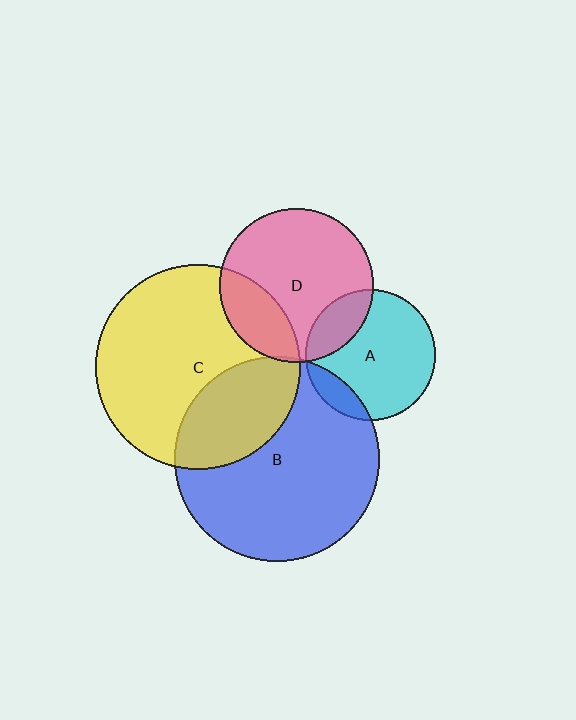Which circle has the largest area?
Circle C (yellow).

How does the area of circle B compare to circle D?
Approximately 1.8 times.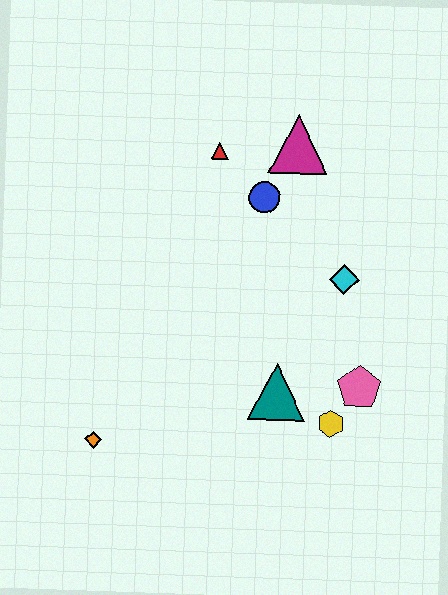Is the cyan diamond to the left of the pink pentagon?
Yes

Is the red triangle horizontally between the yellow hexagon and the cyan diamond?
No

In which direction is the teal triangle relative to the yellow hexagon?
The teal triangle is to the left of the yellow hexagon.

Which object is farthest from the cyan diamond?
The orange diamond is farthest from the cyan diamond.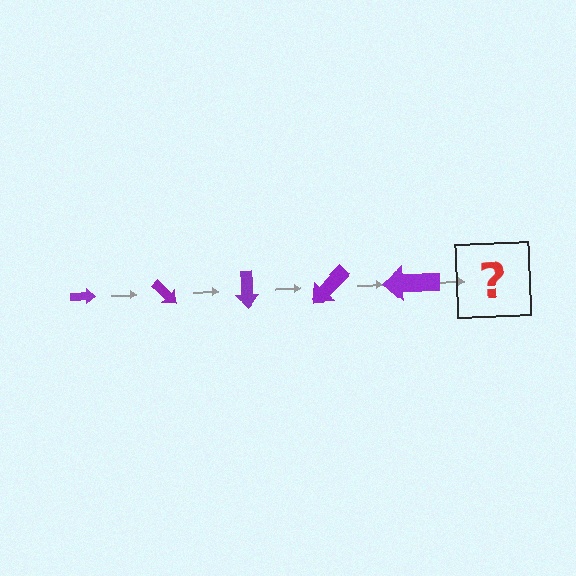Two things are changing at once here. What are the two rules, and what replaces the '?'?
The two rules are that the arrow grows larger each step and it rotates 45 degrees each step. The '?' should be an arrow, larger than the previous one and rotated 225 degrees from the start.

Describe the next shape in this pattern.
It should be an arrow, larger than the previous one and rotated 225 degrees from the start.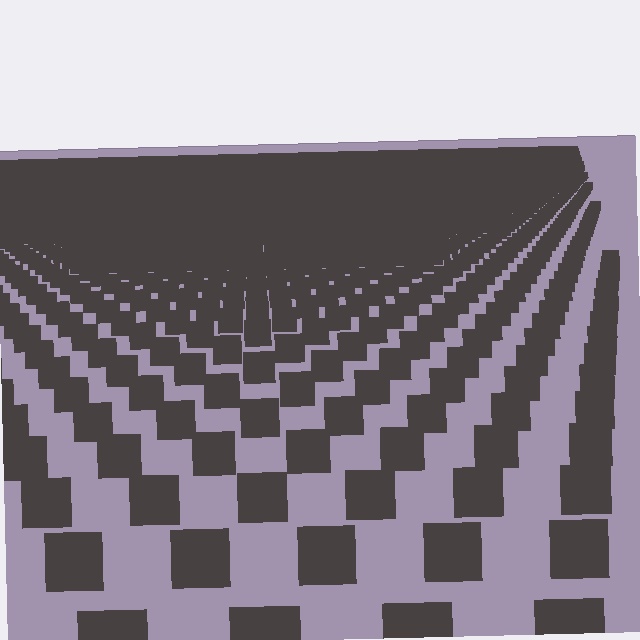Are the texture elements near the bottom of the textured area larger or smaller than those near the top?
Larger. Near the bottom, elements are closer to the viewer and appear at a bigger on-screen size.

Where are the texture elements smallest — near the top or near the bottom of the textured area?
Near the top.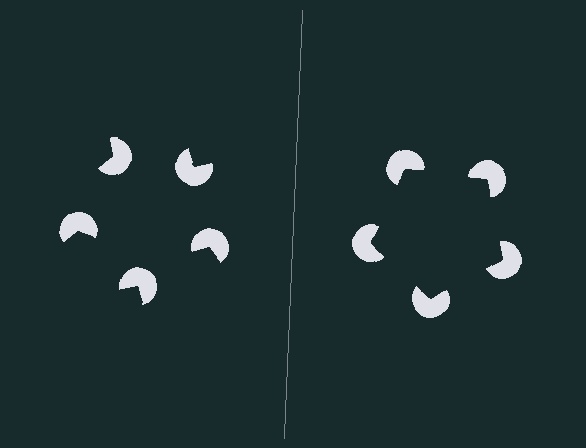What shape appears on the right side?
An illusory pentagon.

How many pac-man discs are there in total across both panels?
10 — 5 on each side.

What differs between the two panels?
The pac-man discs are positioned identically on both sides; only the wedge orientations differ. On the right they align to a pentagon; on the left they are misaligned.